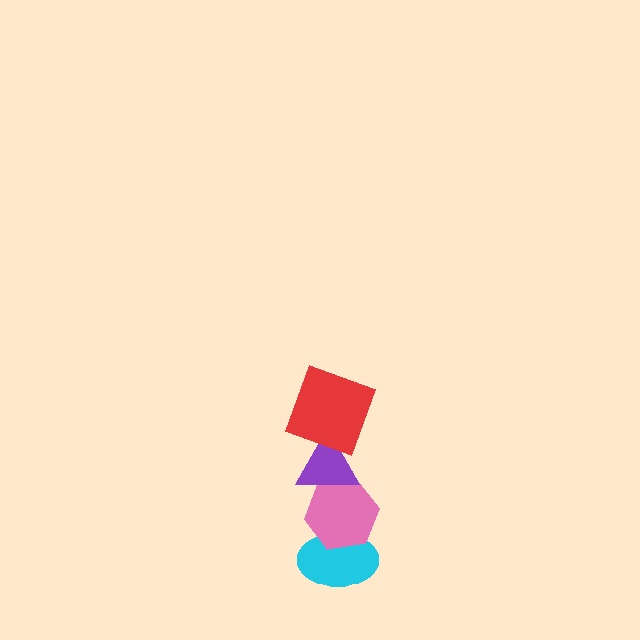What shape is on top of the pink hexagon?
The purple triangle is on top of the pink hexagon.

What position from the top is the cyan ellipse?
The cyan ellipse is 4th from the top.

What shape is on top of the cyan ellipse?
The pink hexagon is on top of the cyan ellipse.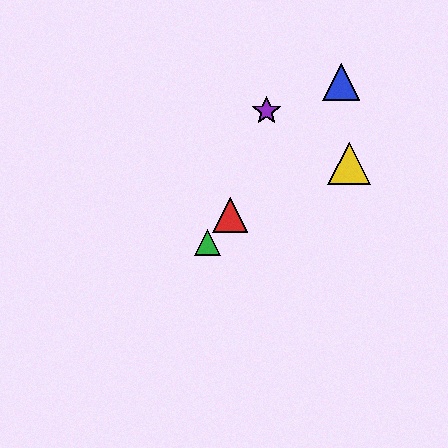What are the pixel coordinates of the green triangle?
The green triangle is at (207, 243).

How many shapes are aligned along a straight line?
3 shapes (the red triangle, the blue triangle, the green triangle) are aligned along a straight line.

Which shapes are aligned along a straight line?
The red triangle, the blue triangle, the green triangle are aligned along a straight line.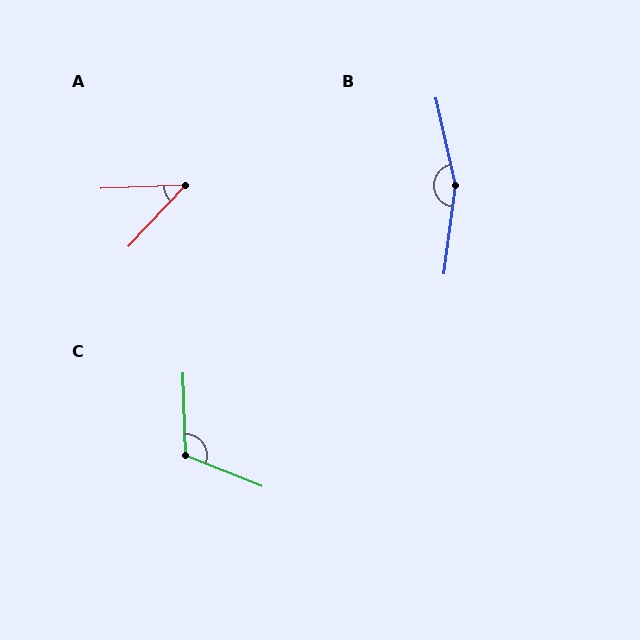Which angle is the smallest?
A, at approximately 44 degrees.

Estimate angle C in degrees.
Approximately 113 degrees.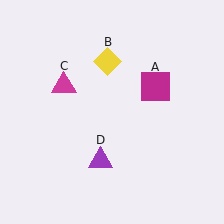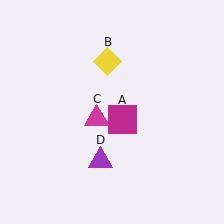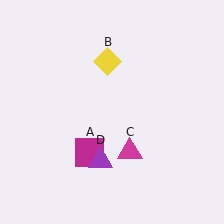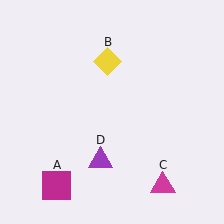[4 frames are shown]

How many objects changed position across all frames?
2 objects changed position: magenta square (object A), magenta triangle (object C).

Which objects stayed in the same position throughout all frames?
Yellow diamond (object B) and purple triangle (object D) remained stationary.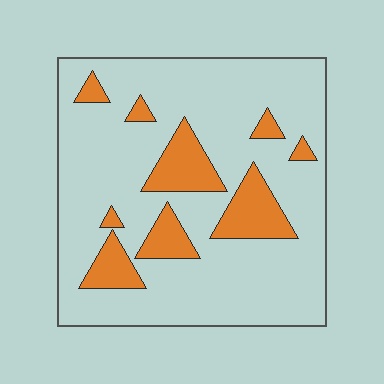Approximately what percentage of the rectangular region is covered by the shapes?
Approximately 20%.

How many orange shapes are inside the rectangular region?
9.